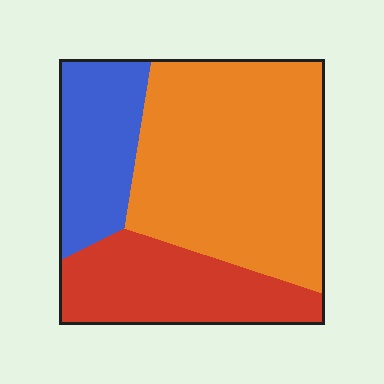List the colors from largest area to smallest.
From largest to smallest: orange, red, blue.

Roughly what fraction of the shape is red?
Red takes up about one quarter (1/4) of the shape.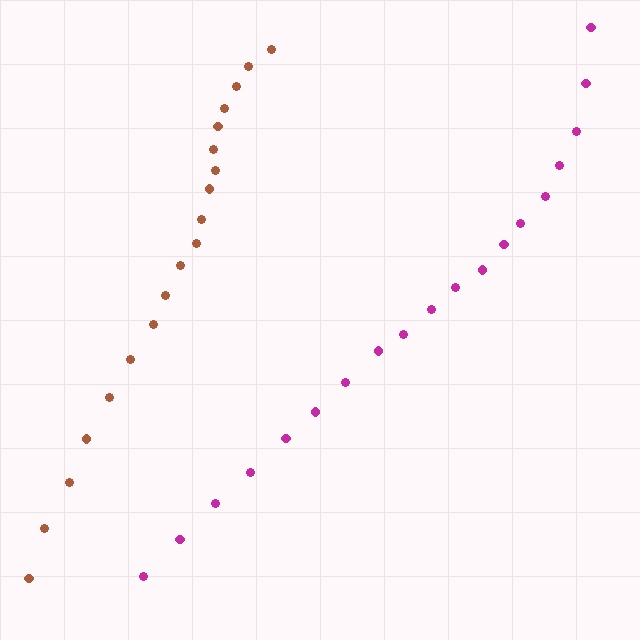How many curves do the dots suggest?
There are 2 distinct paths.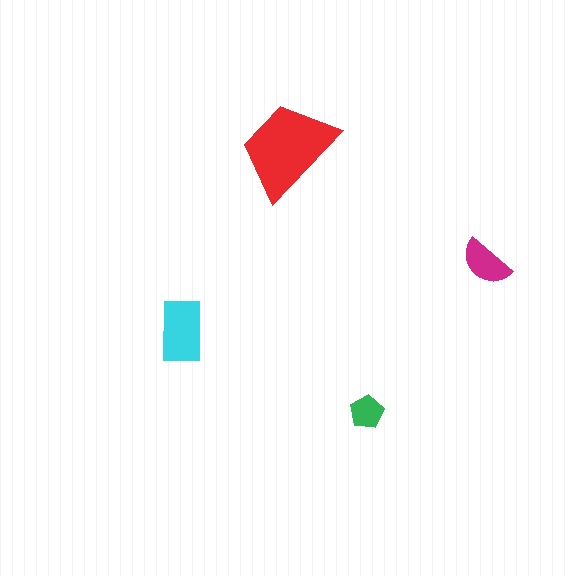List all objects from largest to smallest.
The red trapezoid, the cyan rectangle, the magenta semicircle, the green pentagon.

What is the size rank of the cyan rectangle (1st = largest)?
2nd.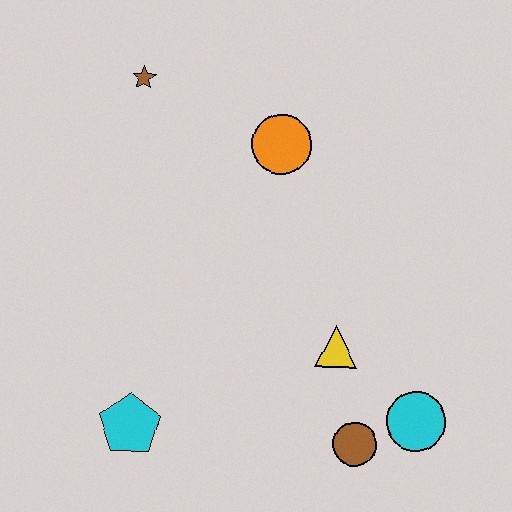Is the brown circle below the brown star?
Yes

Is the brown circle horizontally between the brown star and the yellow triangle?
No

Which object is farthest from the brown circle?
The brown star is farthest from the brown circle.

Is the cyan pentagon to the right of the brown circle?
No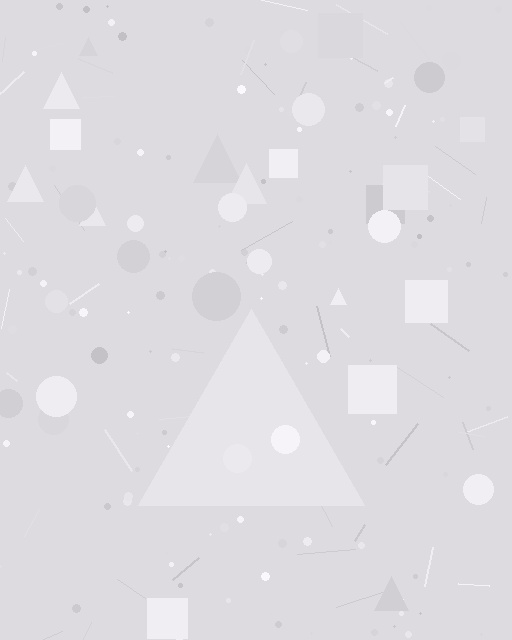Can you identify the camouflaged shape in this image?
The camouflaged shape is a triangle.